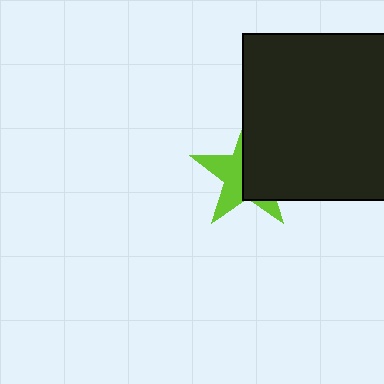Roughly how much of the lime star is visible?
About half of it is visible (roughly 46%).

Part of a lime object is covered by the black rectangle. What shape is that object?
It is a star.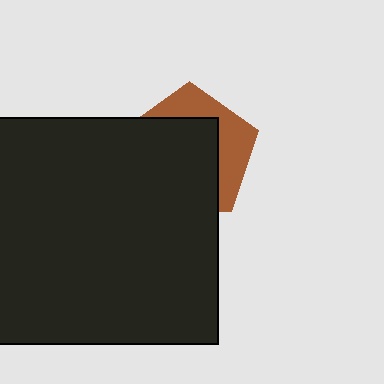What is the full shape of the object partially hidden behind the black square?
The partially hidden object is a brown pentagon.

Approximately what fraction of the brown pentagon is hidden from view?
Roughly 65% of the brown pentagon is hidden behind the black square.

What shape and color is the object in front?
The object in front is a black square.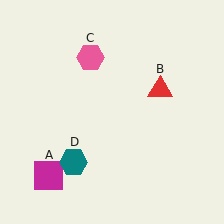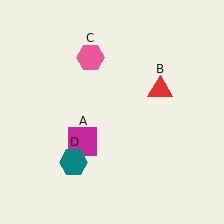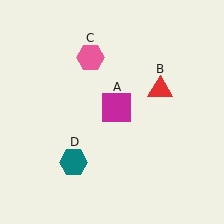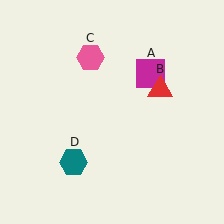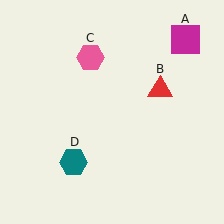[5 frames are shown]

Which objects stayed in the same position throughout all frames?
Red triangle (object B) and pink hexagon (object C) and teal hexagon (object D) remained stationary.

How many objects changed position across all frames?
1 object changed position: magenta square (object A).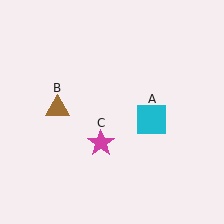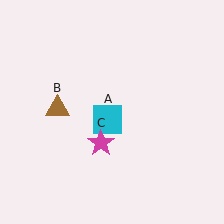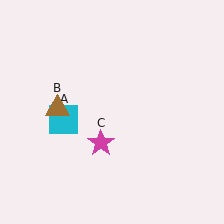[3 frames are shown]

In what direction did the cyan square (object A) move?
The cyan square (object A) moved left.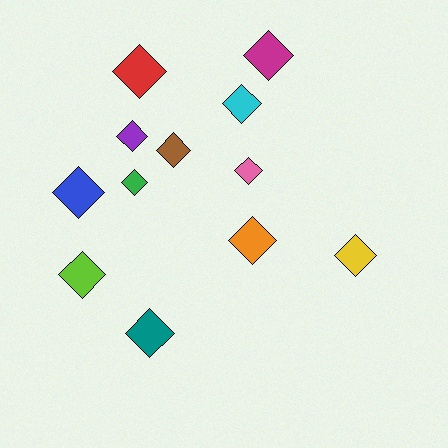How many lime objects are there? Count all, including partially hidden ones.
There is 1 lime object.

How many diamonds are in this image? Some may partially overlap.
There are 12 diamonds.